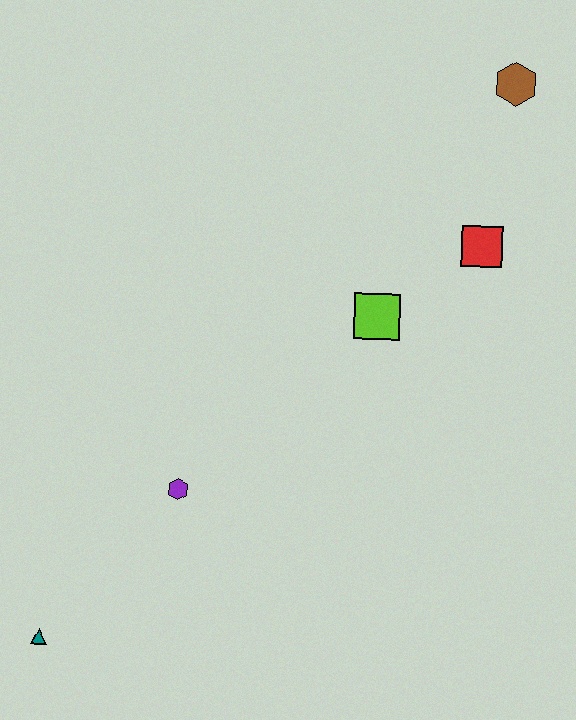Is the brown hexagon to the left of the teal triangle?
No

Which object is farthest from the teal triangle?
The brown hexagon is farthest from the teal triangle.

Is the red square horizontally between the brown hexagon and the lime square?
Yes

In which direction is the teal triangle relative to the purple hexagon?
The teal triangle is below the purple hexagon.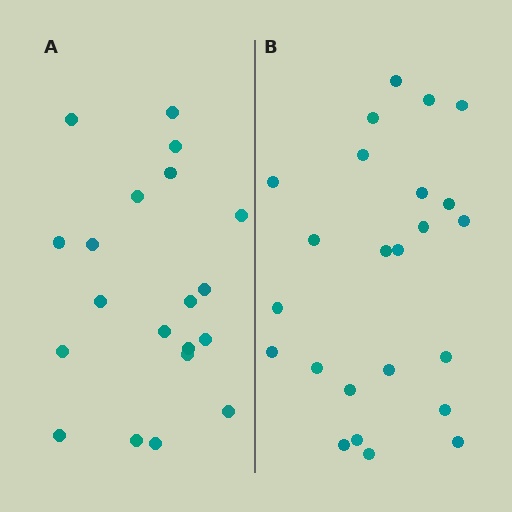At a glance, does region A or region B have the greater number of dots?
Region B (the right region) has more dots.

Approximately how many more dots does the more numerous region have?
Region B has about 4 more dots than region A.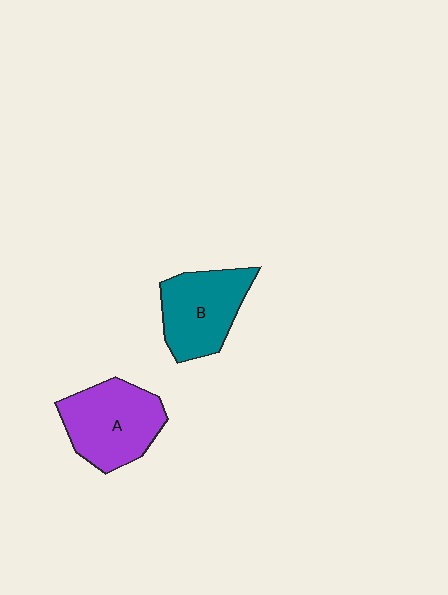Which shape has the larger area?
Shape A (purple).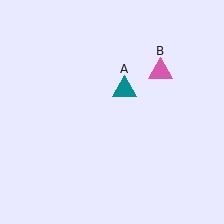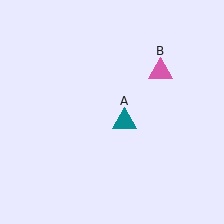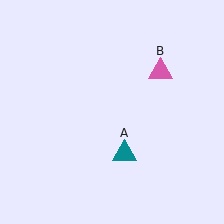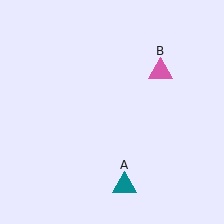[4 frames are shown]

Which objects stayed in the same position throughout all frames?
Pink triangle (object B) remained stationary.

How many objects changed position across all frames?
1 object changed position: teal triangle (object A).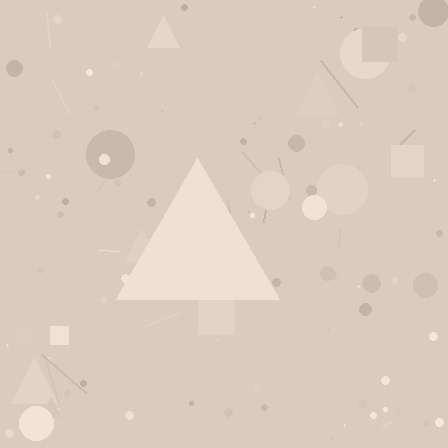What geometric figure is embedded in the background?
A triangle is embedded in the background.